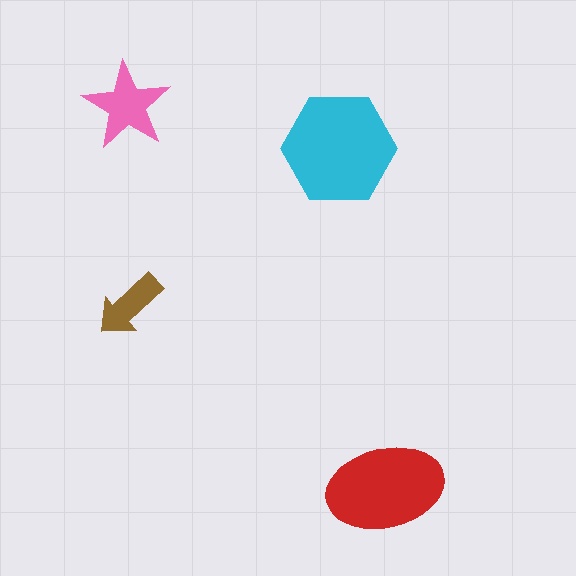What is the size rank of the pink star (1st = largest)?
3rd.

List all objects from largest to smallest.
The cyan hexagon, the red ellipse, the pink star, the brown arrow.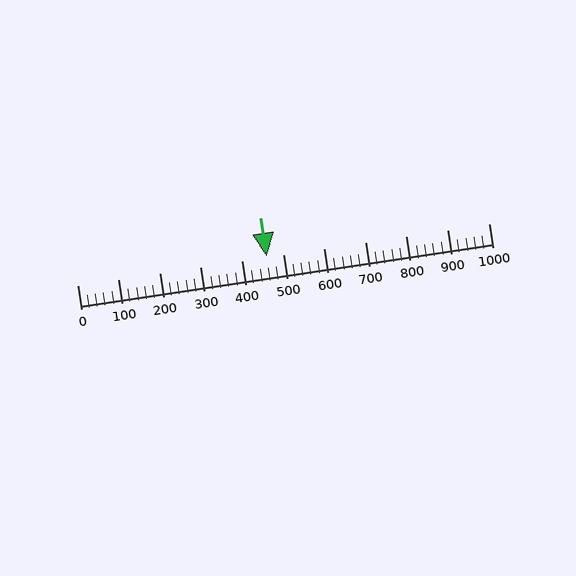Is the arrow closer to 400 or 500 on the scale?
The arrow is closer to 500.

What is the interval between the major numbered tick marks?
The major tick marks are spaced 100 units apart.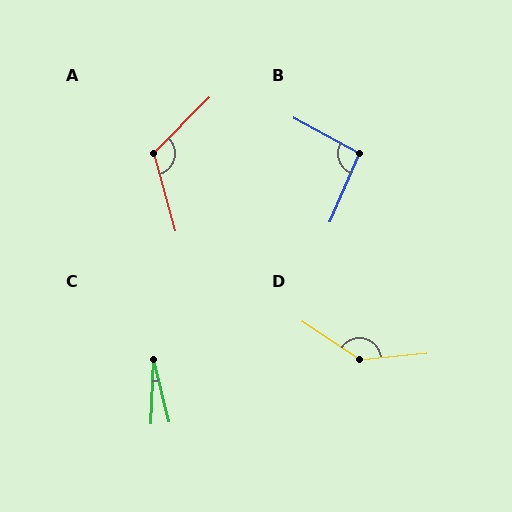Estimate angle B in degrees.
Approximately 96 degrees.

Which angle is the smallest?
C, at approximately 17 degrees.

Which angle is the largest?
D, at approximately 141 degrees.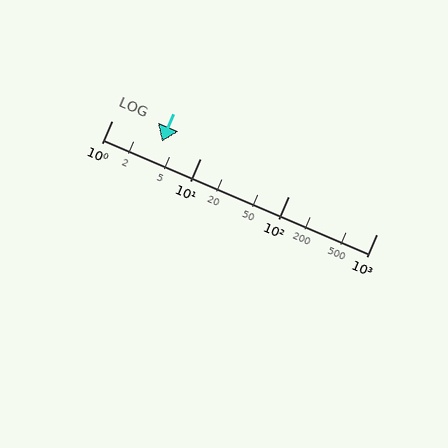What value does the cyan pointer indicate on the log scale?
The pointer indicates approximately 3.7.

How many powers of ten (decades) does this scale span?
The scale spans 3 decades, from 1 to 1000.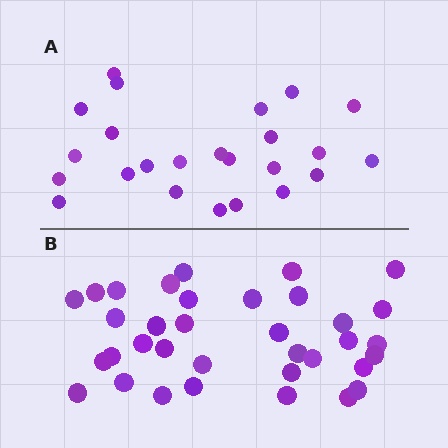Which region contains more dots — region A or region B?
Region B (the bottom region) has more dots.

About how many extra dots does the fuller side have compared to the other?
Region B has roughly 12 or so more dots than region A.